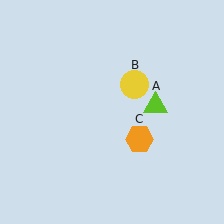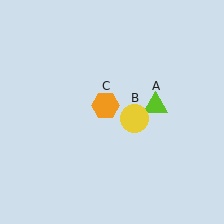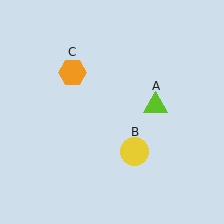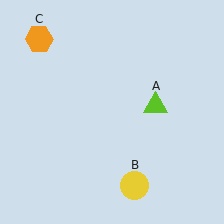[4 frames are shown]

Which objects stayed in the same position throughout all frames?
Lime triangle (object A) remained stationary.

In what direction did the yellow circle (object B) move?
The yellow circle (object B) moved down.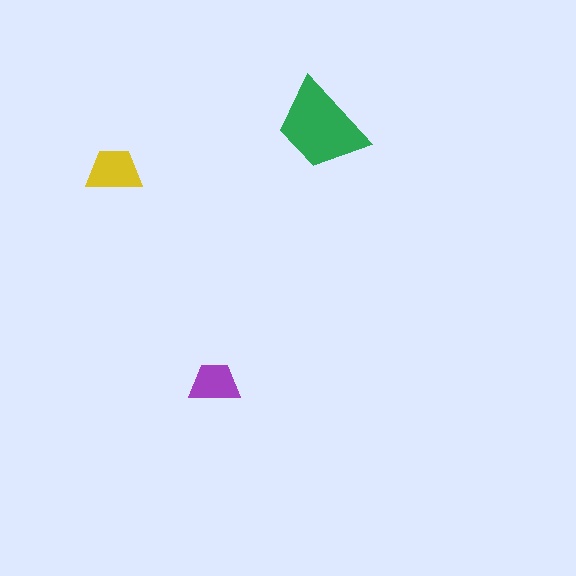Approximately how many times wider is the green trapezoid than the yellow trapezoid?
About 1.5 times wider.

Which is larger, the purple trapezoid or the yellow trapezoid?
The yellow one.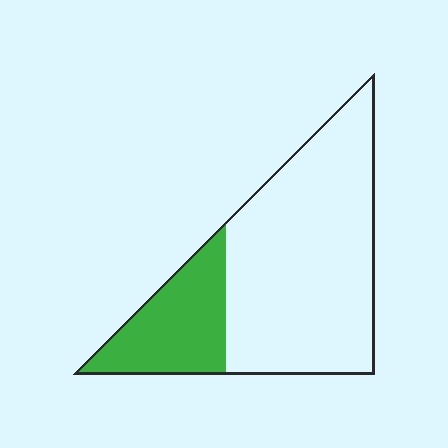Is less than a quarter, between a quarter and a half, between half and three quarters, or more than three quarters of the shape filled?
Between a quarter and a half.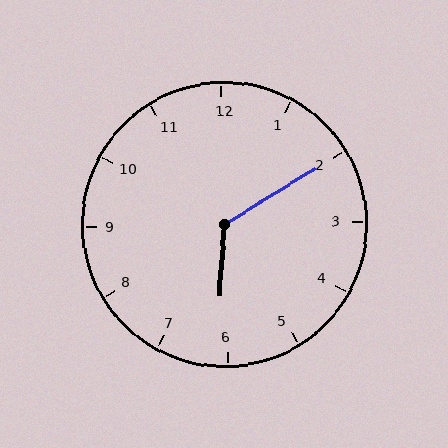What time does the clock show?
6:10.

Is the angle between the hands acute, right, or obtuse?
It is obtuse.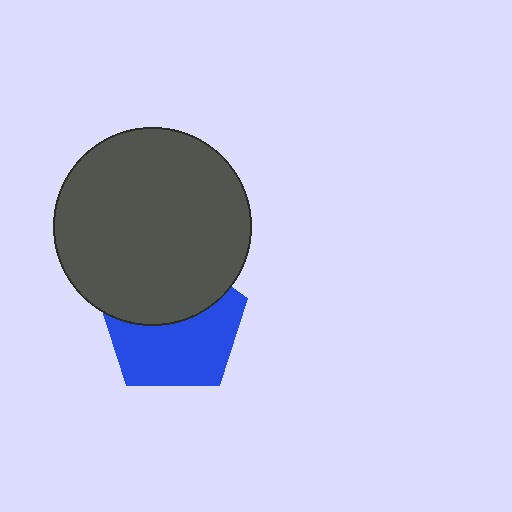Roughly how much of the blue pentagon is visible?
About half of it is visible (roughly 56%).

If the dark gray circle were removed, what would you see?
You would see the complete blue pentagon.